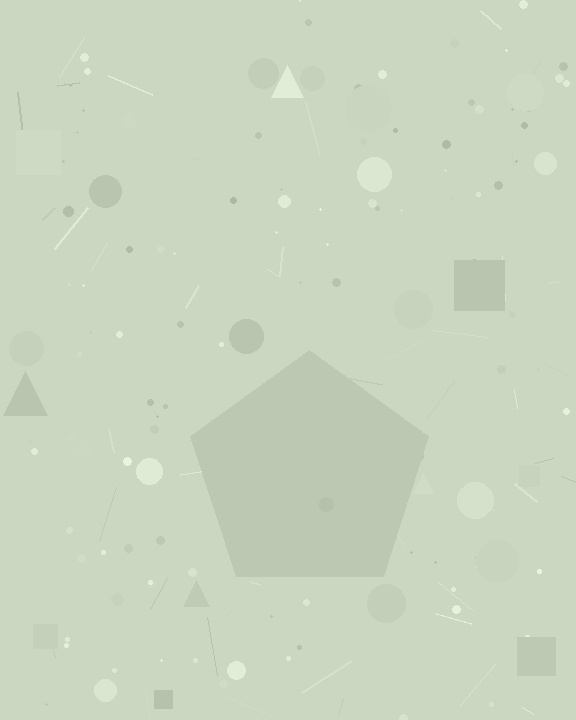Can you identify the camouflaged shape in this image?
The camouflaged shape is a pentagon.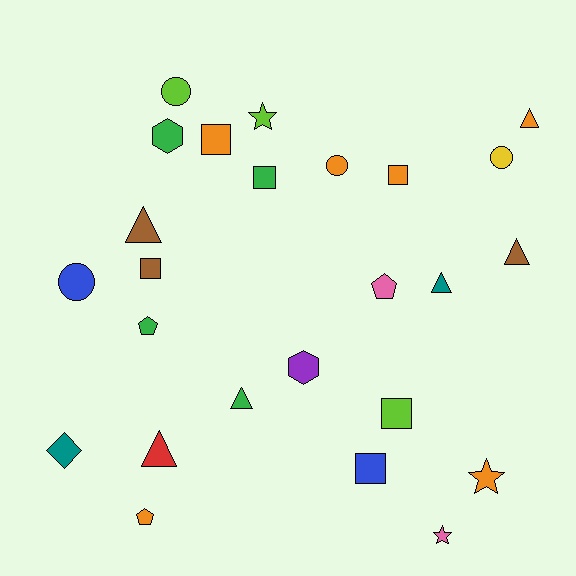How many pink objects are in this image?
There are 2 pink objects.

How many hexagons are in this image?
There are 2 hexagons.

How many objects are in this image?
There are 25 objects.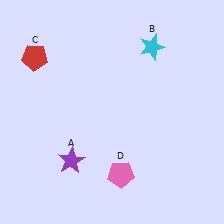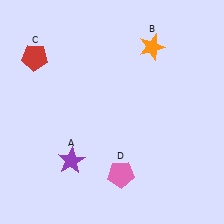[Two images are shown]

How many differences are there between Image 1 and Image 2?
There is 1 difference between the two images.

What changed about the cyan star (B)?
In Image 1, B is cyan. In Image 2, it changed to orange.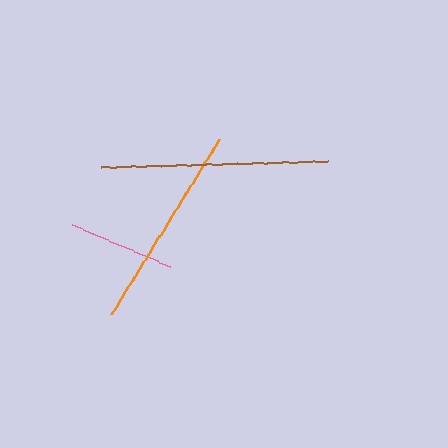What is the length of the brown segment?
The brown segment is approximately 226 pixels long.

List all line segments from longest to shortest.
From longest to shortest: brown, orange, pink.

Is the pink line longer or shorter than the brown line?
The brown line is longer than the pink line.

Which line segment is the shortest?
The pink line is the shortest at approximately 107 pixels.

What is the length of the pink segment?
The pink segment is approximately 107 pixels long.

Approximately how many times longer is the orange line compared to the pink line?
The orange line is approximately 1.9 times the length of the pink line.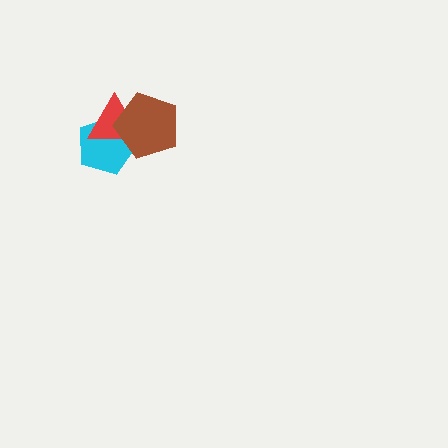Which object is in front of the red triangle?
The brown pentagon is in front of the red triangle.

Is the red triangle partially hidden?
Yes, it is partially covered by another shape.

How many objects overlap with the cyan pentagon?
2 objects overlap with the cyan pentagon.